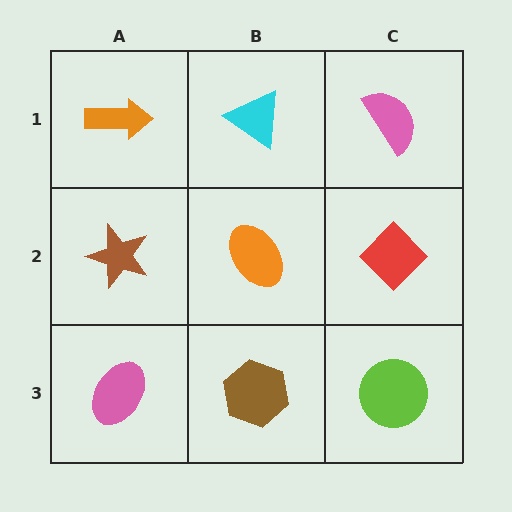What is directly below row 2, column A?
A pink ellipse.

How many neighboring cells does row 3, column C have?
2.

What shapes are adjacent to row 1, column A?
A brown star (row 2, column A), a cyan triangle (row 1, column B).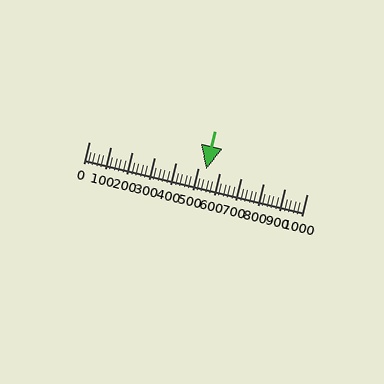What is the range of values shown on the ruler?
The ruler shows values from 0 to 1000.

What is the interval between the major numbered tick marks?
The major tick marks are spaced 100 units apart.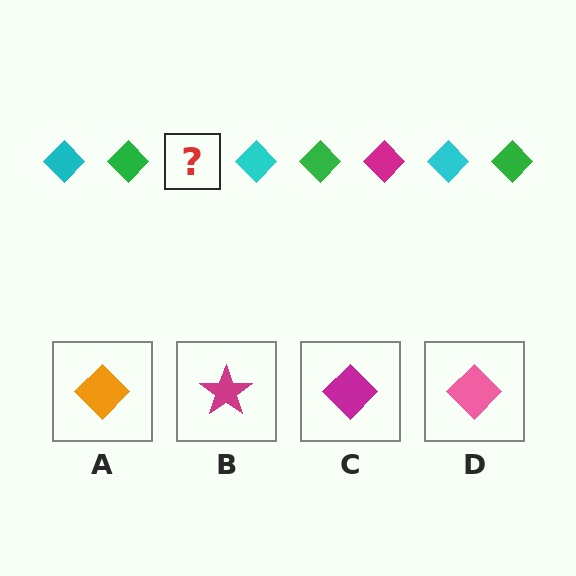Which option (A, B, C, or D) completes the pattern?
C.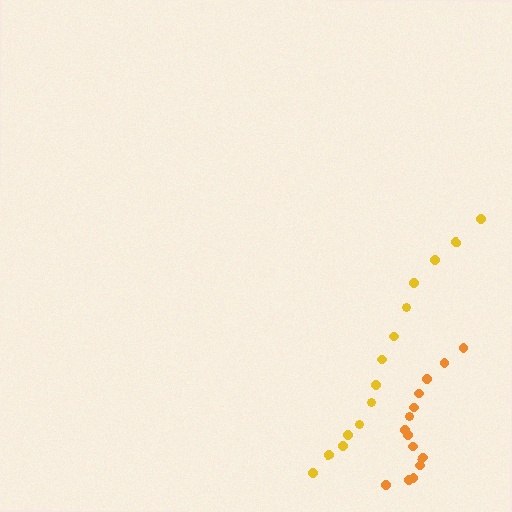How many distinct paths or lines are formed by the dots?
There are 2 distinct paths.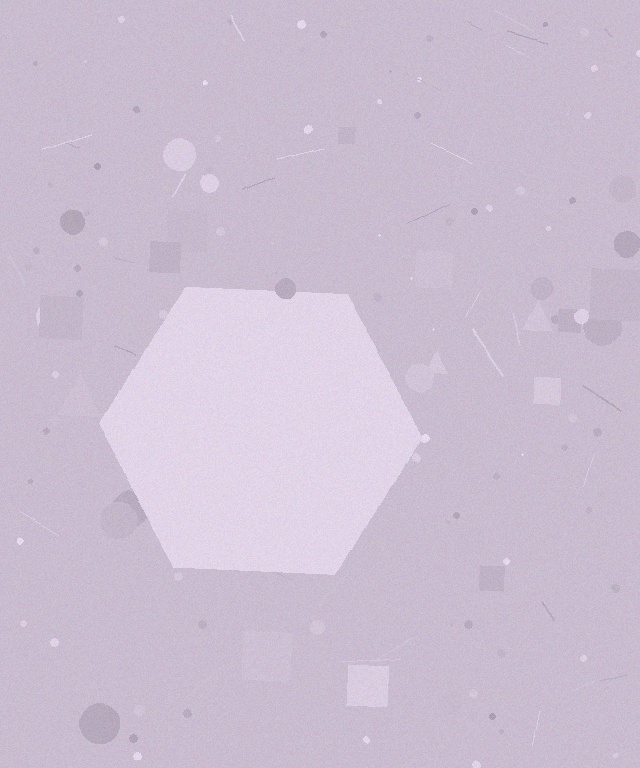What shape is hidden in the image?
A hexagon is hidden in the image.